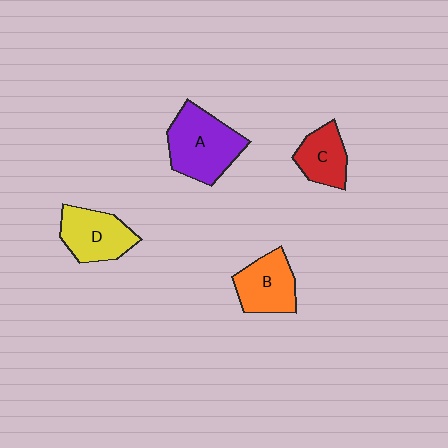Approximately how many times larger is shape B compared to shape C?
Approximately 1.2 times.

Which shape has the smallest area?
Shape C (red).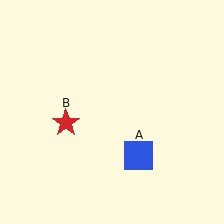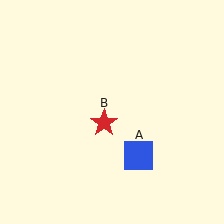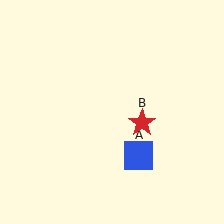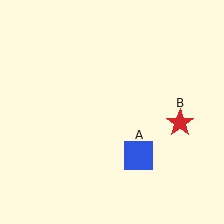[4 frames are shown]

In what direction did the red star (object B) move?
The red star (object B) moved right.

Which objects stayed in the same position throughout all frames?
Blue square (object A) remained stationary.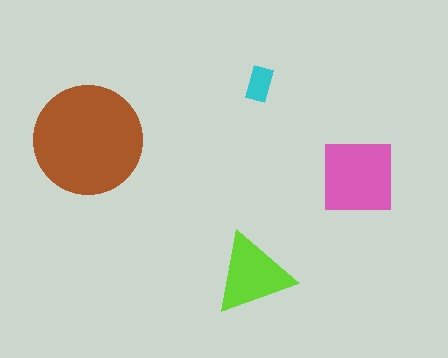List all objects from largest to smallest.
The brown circle, the pink square, the lime triangle, the cyan rectangle.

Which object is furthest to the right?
The pink square is rightmost.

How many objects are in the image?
There are 4 objects in the image.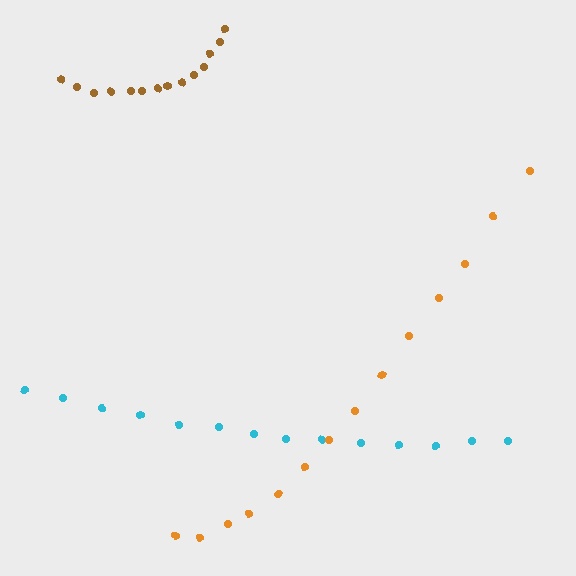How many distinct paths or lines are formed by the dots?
There are 3 distinct paths.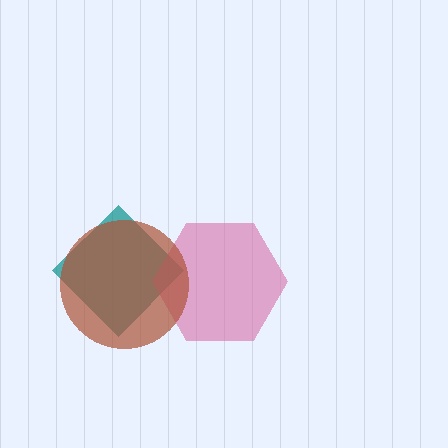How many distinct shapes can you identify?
There are 3 distinct shapes: a teal diamond, a pink hexagon, a brown circle.